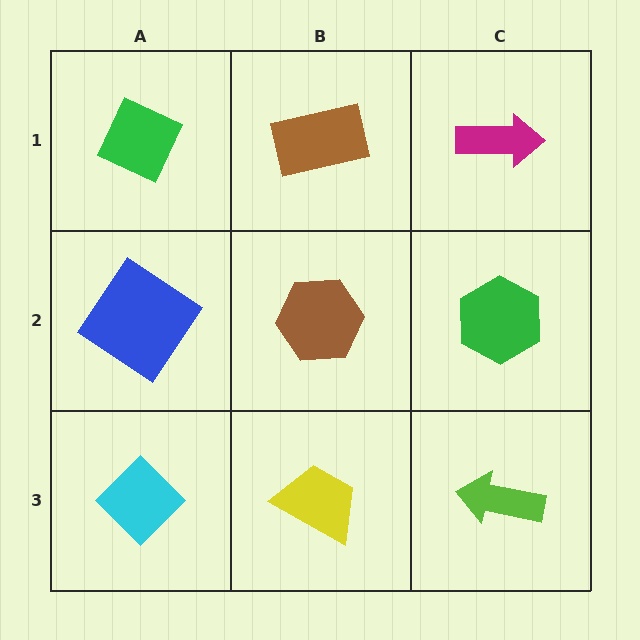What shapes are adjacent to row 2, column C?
A magenta arrow (row 1, column C), a lime arrow (row 3, column C), a brown hexagon (row 2, column B).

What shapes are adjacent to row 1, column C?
A green hexagon (row 2, column C), a brown rectangle (row 1, column B).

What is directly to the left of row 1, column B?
A green diamond.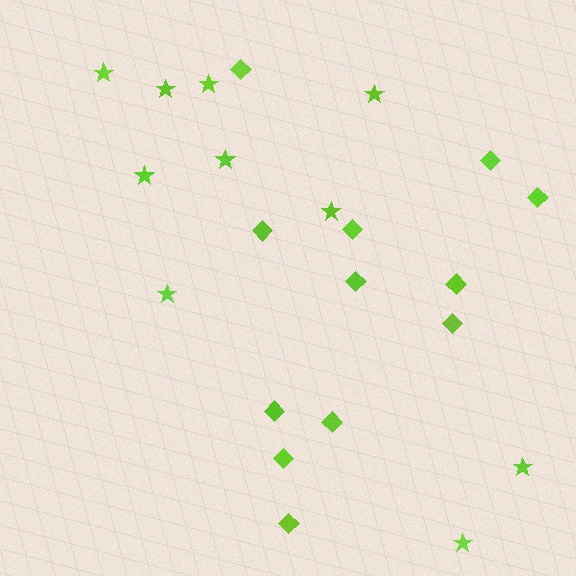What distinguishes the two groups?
There are 2 groups: one group of diamonds (12) and one group of stars (10).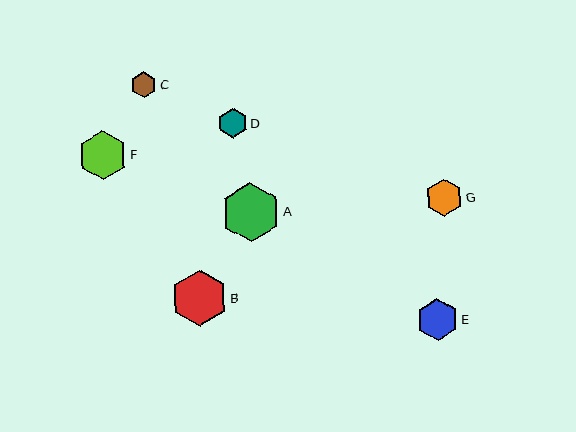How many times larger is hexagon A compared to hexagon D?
Hexagon A is approximately 2.0 times the size of hexagon D.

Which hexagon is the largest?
Hexagon A is the largest with a size of approximately 59 pixels.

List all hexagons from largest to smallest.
From largest to smallest: A, B, F, E, G, D, C.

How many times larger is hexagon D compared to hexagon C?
Hexagon D is approximately 1.1 times the size of hexagon C.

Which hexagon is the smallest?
Hexagon C is the smallest with a size of approximately 26 pixels.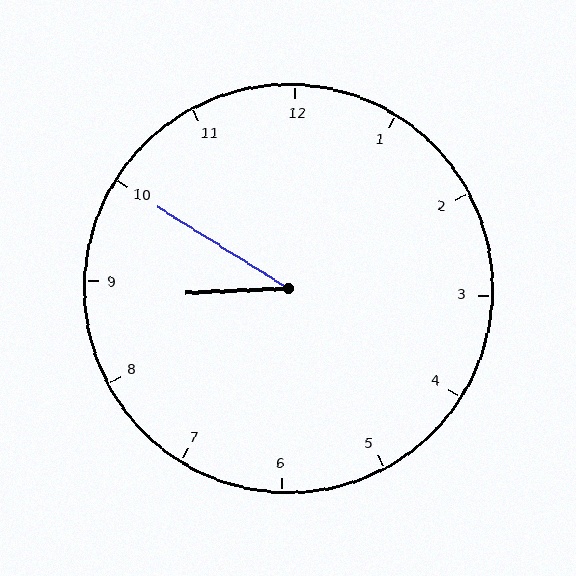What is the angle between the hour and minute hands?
Approximately 35 degrees.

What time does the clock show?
8:50.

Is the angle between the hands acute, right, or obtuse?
It is acute.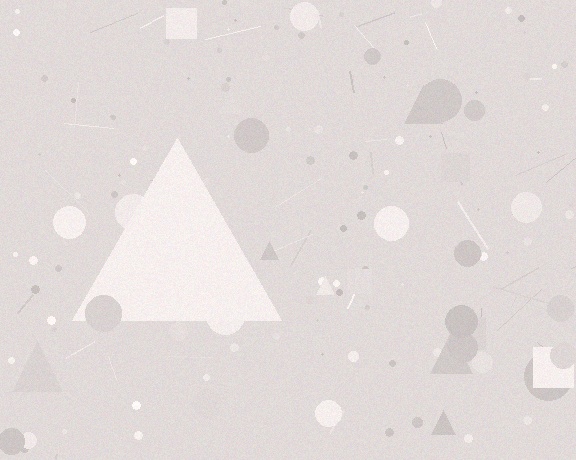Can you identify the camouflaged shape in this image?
The camouflaged shape is a triangle.